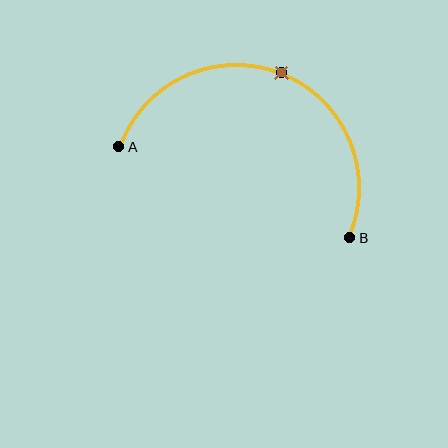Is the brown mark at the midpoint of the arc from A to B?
Yes. The brown mark lies on the arc at equal arc-length from both A and B — it is the arc midpoint.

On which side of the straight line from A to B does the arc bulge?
The arc bulges above the straight line connecting A and B.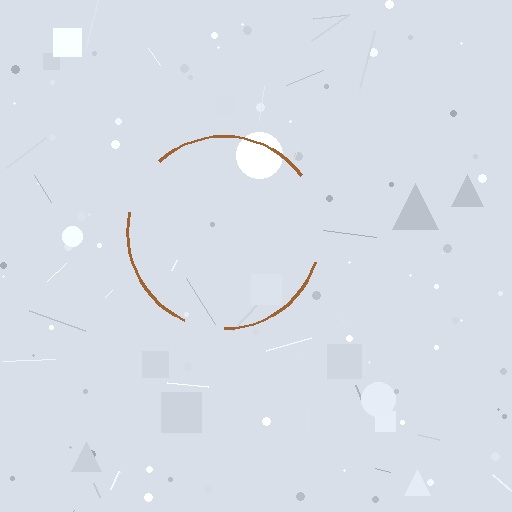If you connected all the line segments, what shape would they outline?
They would outline a circle.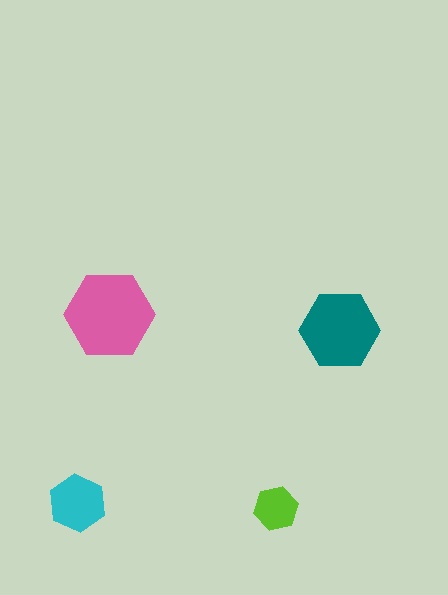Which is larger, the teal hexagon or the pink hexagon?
The pink one.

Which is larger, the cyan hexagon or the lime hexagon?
The cyan one.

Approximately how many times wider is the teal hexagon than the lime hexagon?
About 2 times wider.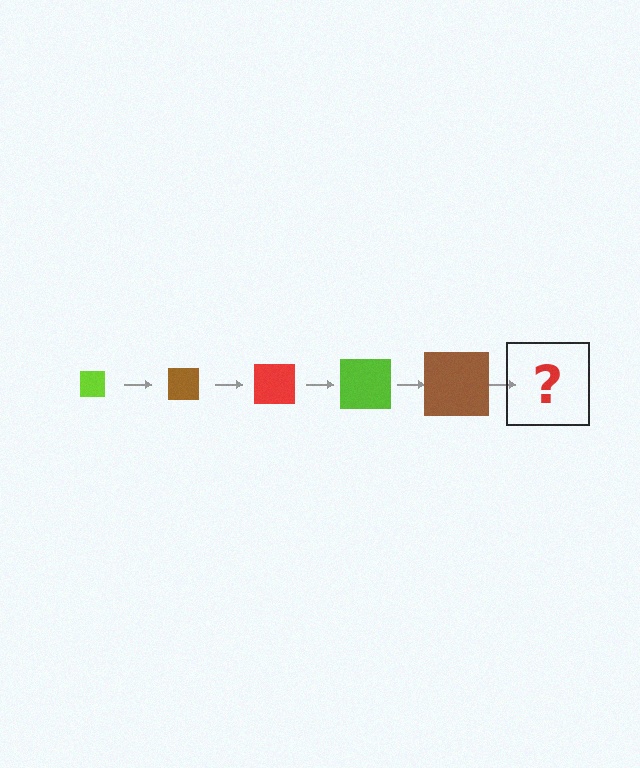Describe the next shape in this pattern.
It should be a red square, larger than the previous one.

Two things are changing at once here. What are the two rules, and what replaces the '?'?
The two rules are that the square grows larger each step and the color cycles through lime, brown, and red. The '?' should be a red square, larger than the previous one.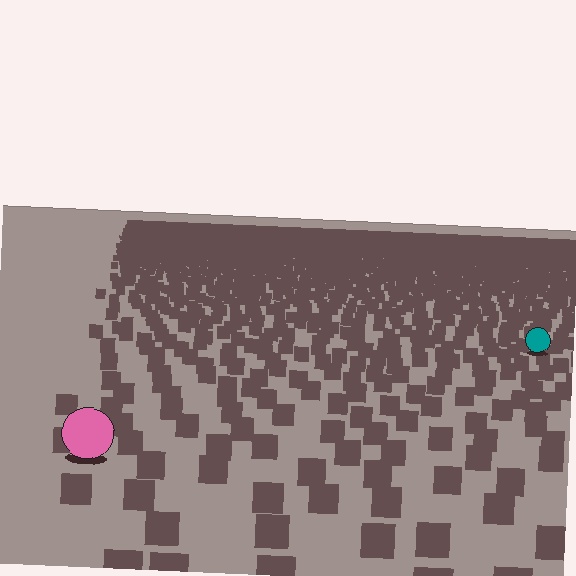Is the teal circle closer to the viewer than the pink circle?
No. The pink circle is closer — you can tell from the texture gradient: the ground texture is coarser near it.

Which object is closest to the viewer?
The pink circle is closest. The texture marks near it are larger and more spread out.